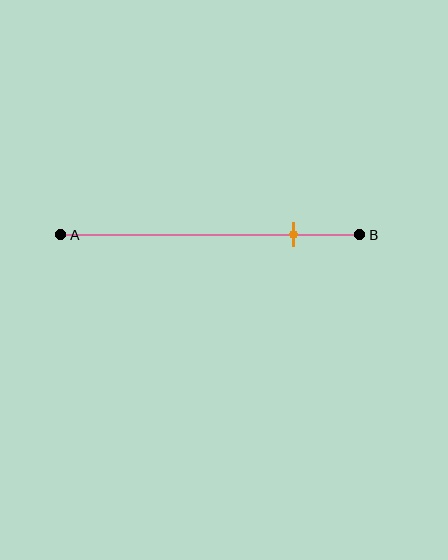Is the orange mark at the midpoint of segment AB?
No, the mark is at about 80% from A, not at the 50% midpoint.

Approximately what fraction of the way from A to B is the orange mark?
The orange mark is approximately 80% of the way from A to B.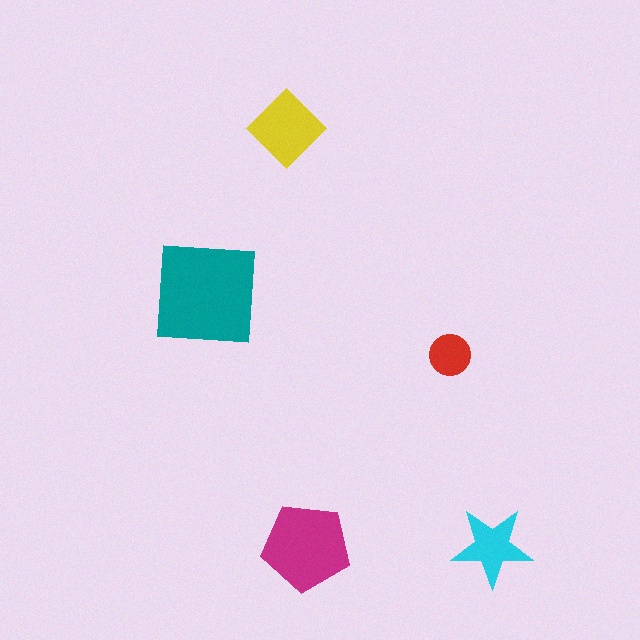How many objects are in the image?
There are 5 objects in the image.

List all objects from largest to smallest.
The teal square, the magenta pentagon, the yellow diamond, the cyan star, the red circle.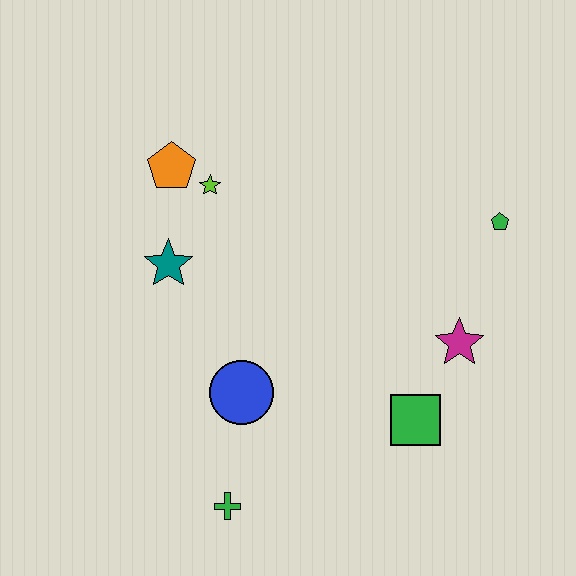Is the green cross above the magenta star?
No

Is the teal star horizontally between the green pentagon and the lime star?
No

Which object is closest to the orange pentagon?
The lime star is closest to the orange pentagon.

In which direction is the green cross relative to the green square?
The green cross is to the left of the green square.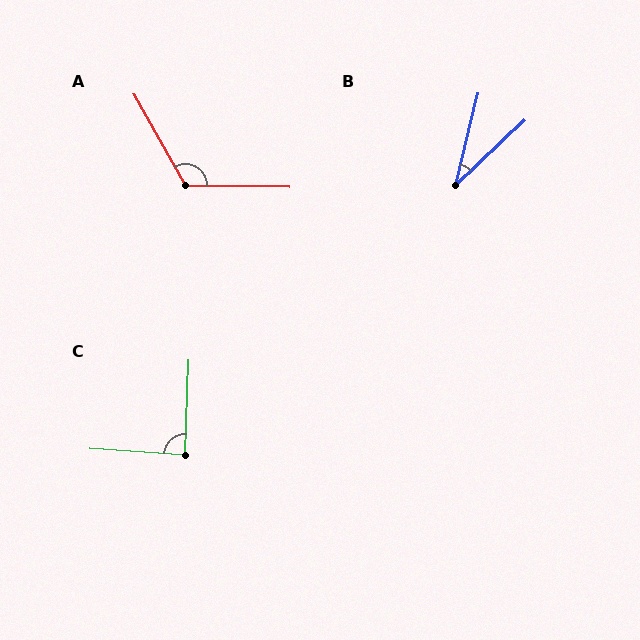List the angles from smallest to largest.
B (33°), C (88°), A (120°).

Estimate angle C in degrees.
Approximately 88 degrees.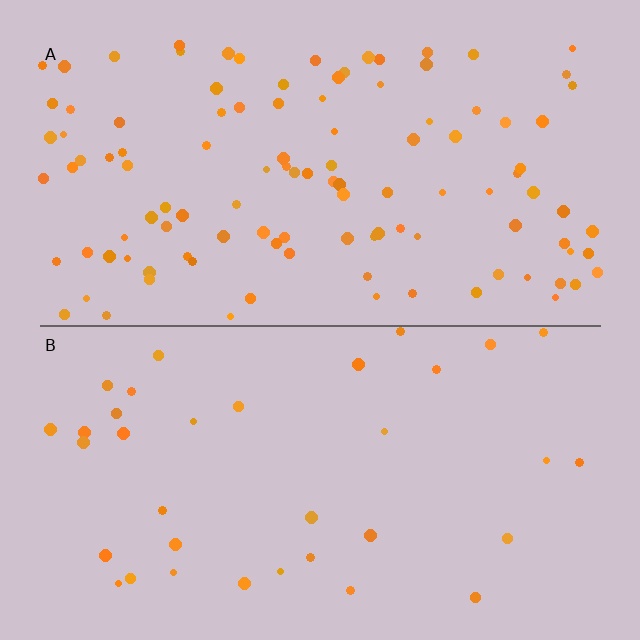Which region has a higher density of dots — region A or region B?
A (the top).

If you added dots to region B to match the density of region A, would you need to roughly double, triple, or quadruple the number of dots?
Approximately triple.